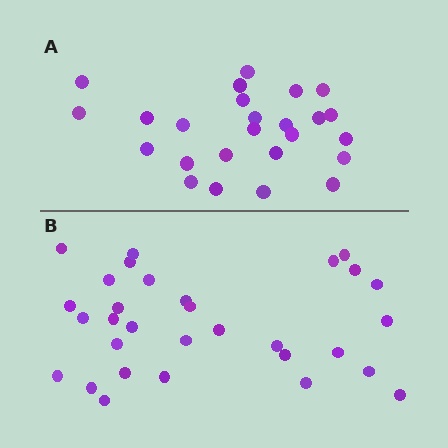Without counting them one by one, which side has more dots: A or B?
Region B (the bottom region) has more dots.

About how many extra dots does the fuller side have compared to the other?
Region B has about 6 more dots than region A.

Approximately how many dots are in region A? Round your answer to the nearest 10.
About 20 dots. (The exact count is 25, which rounds to 20.)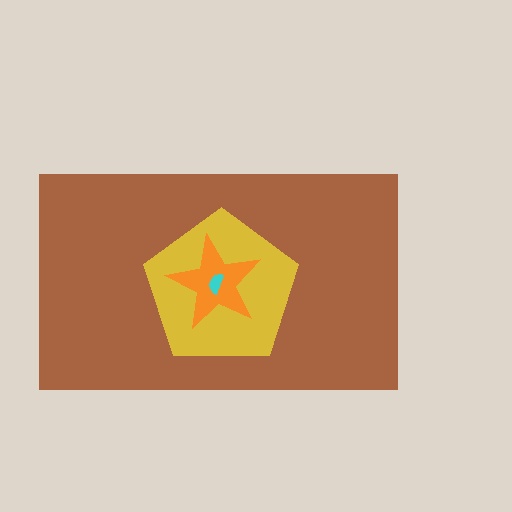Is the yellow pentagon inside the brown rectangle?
Yes.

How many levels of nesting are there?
4.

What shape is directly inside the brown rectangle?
The yellow pentagon.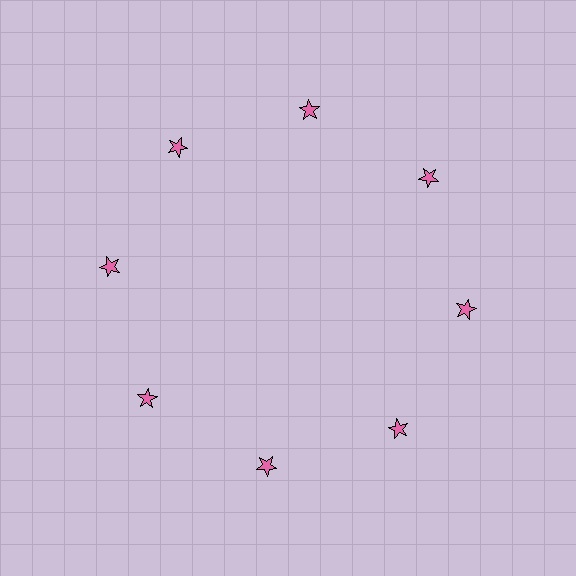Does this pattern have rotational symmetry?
Yes, this pattern has 8-fold rotational symmetry. It looks the same after rotating 45 degrees around the center.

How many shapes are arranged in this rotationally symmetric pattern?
There are 8 shapes, arranged in 8 groups of 1.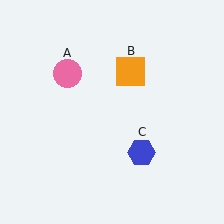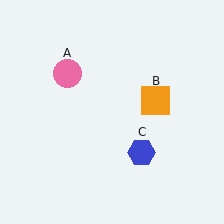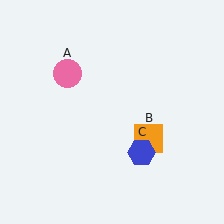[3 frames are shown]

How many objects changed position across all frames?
1 object changed position: orange square (object B).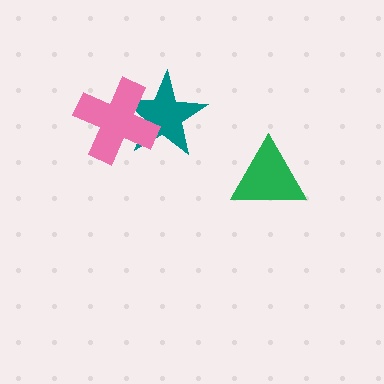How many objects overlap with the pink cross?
1 object overlaps with the pink cross.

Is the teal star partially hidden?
Yes, it is partially covered by another shape.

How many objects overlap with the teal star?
1 object overlaps with the teal star.